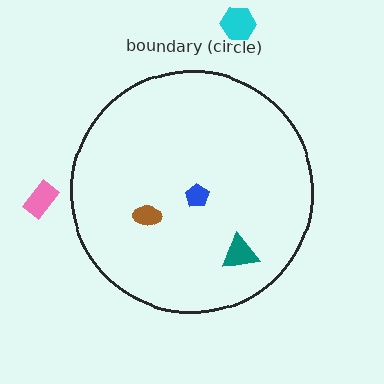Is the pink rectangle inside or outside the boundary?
Outside.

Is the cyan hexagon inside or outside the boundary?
Outside.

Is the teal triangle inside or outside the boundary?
Inside.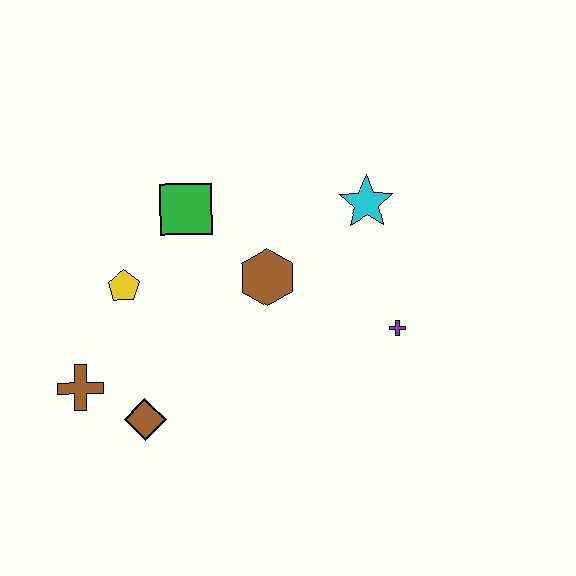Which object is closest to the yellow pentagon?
The green square is closest to the yellow pentagon.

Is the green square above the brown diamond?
Yes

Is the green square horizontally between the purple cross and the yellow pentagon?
Yes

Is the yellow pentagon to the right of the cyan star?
No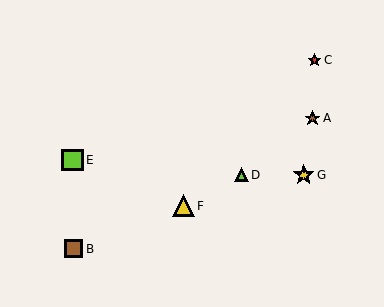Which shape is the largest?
The yellow triangle (labeled F) is the largest.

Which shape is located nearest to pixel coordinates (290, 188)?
The yellow star (labeled G) at (304, 175) is nearest to that location.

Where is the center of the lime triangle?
The center of the lime triangle is at (241, 175).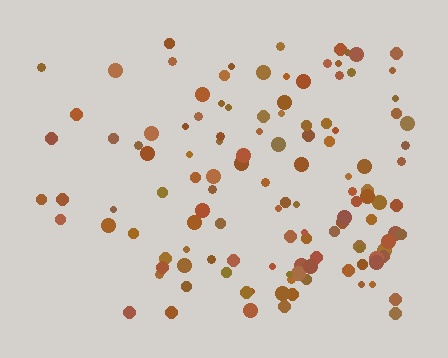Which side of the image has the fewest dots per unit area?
The left.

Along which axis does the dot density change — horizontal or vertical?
Horizontal.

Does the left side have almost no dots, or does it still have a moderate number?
Still a moderate number, just noticeably fewer than the right.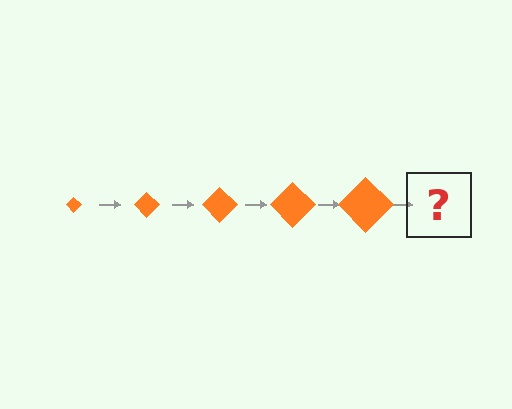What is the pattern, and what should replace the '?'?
The pattern is that the diamond gets progressively larger each step. The '?' should be an orange diamond, larger than the previous one.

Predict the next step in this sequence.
The next step is an orange diamond, larger than the previous one.